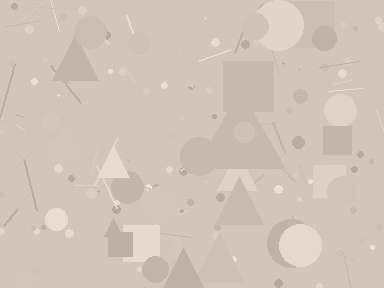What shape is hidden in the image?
A triangle is hidden in the image.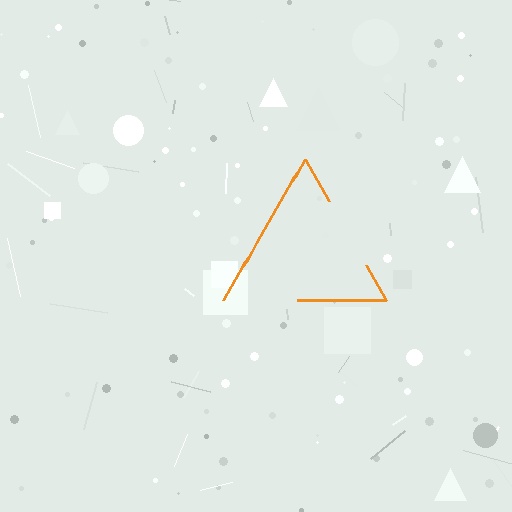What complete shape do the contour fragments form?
The contour fragments form a triangle.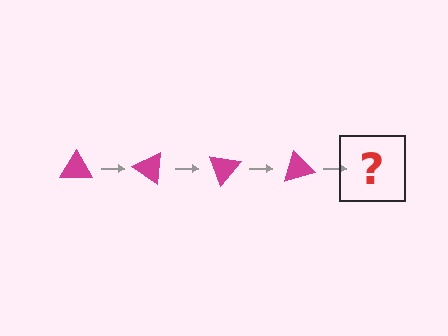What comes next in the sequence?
The next element should be a magenta triangle rotated 140 degrees.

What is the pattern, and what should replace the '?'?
The pattern is that the triangle rotates 35 degrees each step. The '?' should be a magenta triangle rotated 140 degrees.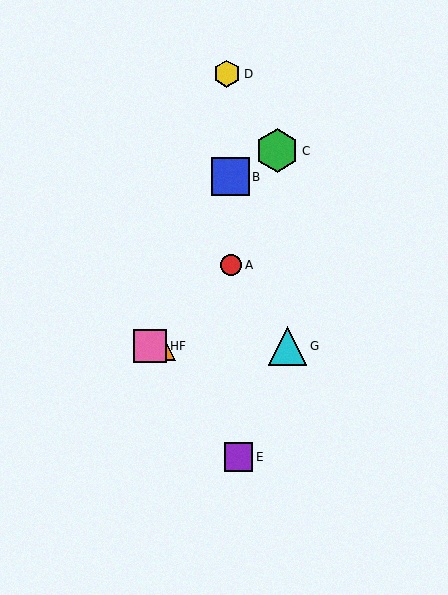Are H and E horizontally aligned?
No, H is at y≈346 and E is at y≈457.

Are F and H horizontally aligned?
Yes, both are at y≈346.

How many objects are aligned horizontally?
3 objects (F, G, H) are aligned horizontally.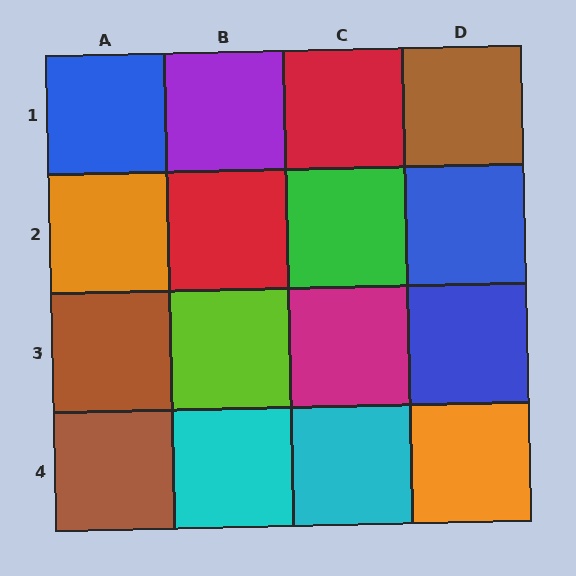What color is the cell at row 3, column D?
Blue.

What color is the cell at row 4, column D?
Orange.